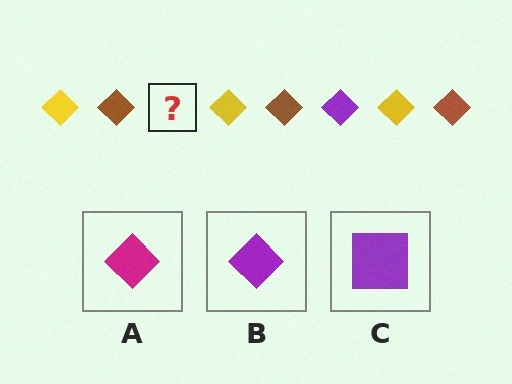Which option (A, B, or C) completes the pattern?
B.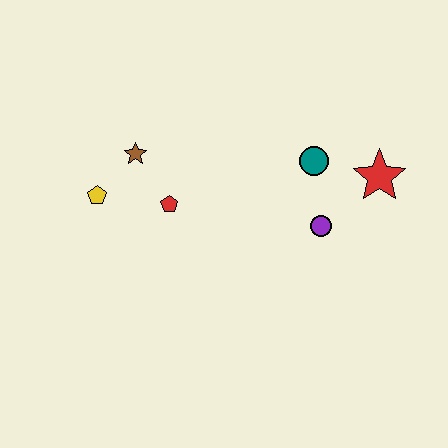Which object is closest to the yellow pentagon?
The brown star is closest to the yellow pentagon.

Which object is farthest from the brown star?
The red star is farthest from the brown star.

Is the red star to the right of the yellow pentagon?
Yes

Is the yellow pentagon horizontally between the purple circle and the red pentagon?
No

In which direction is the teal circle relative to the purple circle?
The teal circle is above the purple circle.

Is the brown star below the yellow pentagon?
No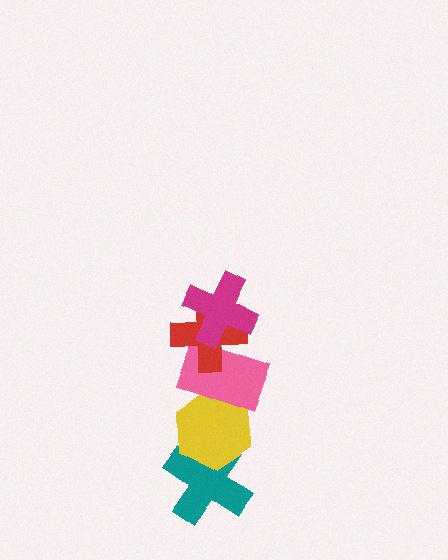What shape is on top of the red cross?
The magenta cross is on top of the red cross.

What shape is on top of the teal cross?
The yellow hexagon is on top of the teal cross.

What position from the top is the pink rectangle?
The pink rectangle is 3rd from the top.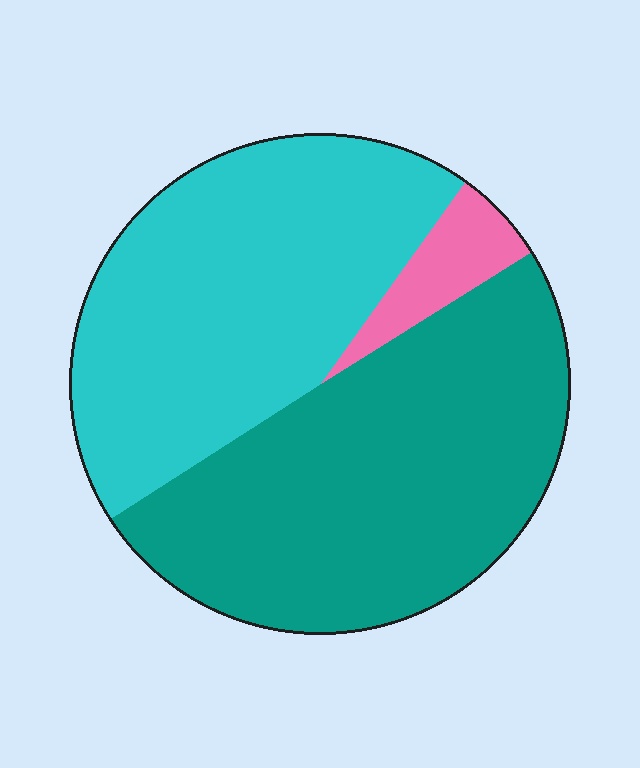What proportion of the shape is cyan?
Cyan takes up between a third and a half of the shape.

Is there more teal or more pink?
Teal.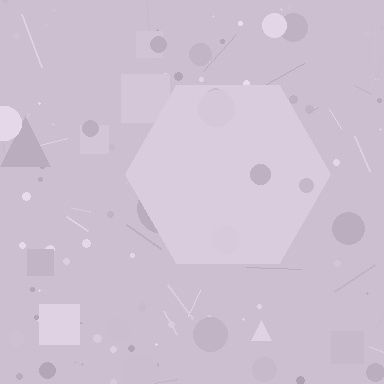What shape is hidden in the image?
A hexagon is hidden in the image.